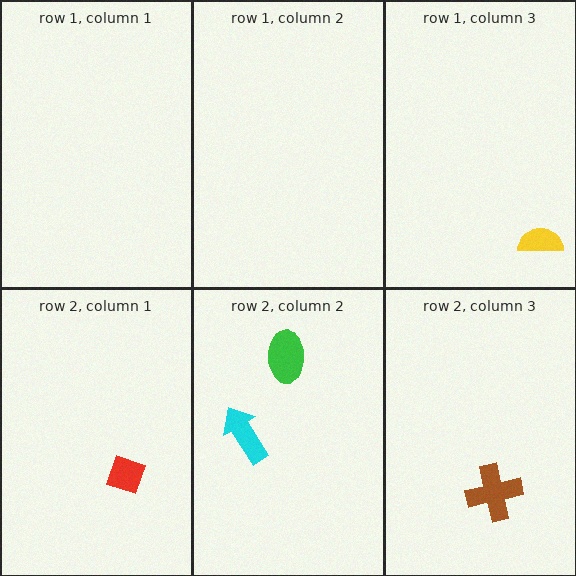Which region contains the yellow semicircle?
The row 1, column 3 region.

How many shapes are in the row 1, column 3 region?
1.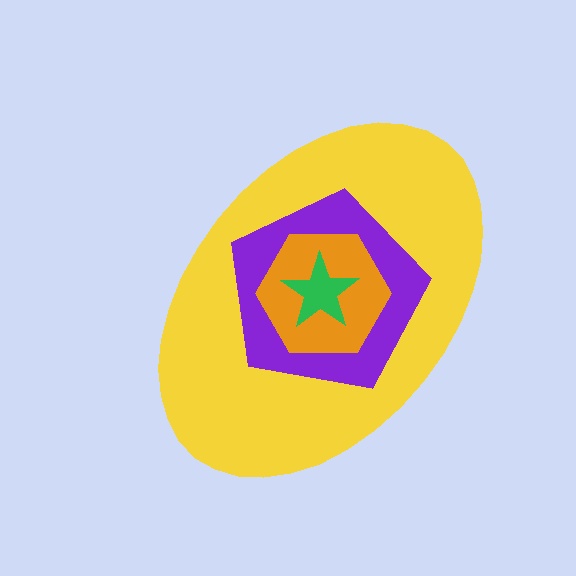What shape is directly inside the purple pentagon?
The orange hexagon.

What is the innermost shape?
The green star.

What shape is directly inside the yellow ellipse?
The purple pentagon.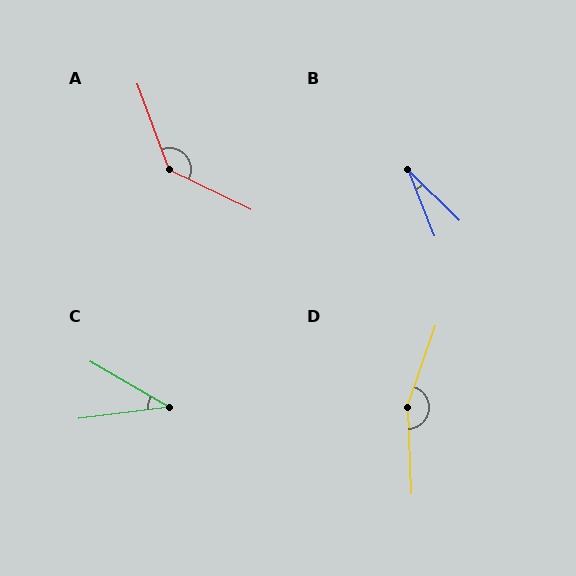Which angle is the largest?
D, at approximately 159 degrees.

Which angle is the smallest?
B, at approximately 24 degrees.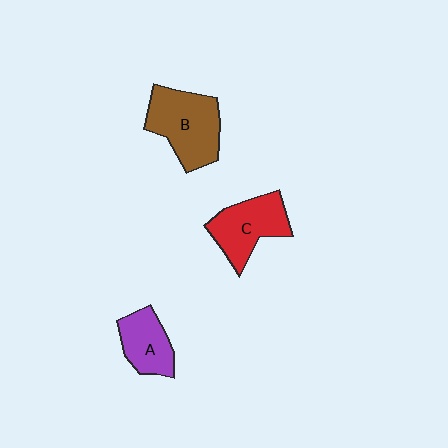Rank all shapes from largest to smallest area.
From largest to smallest: B (brown), C (red), A (purple).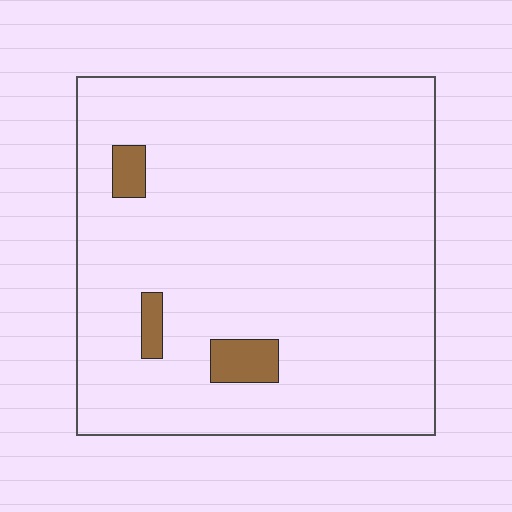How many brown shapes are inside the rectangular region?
3.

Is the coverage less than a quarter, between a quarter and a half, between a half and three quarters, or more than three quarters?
Less than a quarter.